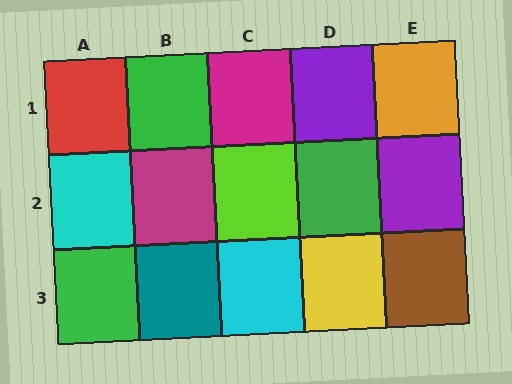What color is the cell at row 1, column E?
Orange.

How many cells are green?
3 cells are green.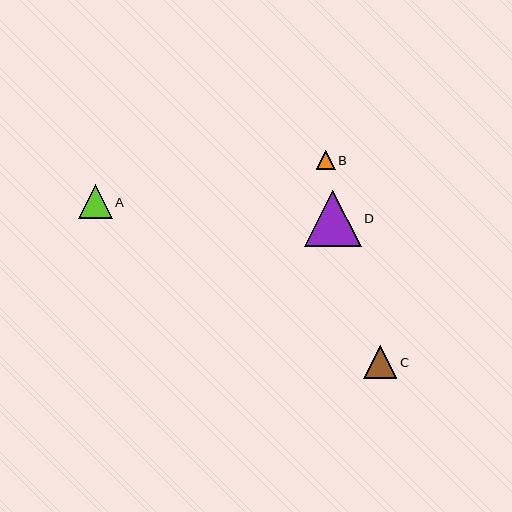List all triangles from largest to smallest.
From largest to smallest: D, A, C, B.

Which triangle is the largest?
Triangle D is the largest with a size of approximately 56 pixels.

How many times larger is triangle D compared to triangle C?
Triangle D is approximately 1.7 times the size of triangle C.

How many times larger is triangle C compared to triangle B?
Triangle C is approximately 1.8 times the size of triangle B.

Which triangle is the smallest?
Triangle B is the smallest with a size of approximately 19 pixels.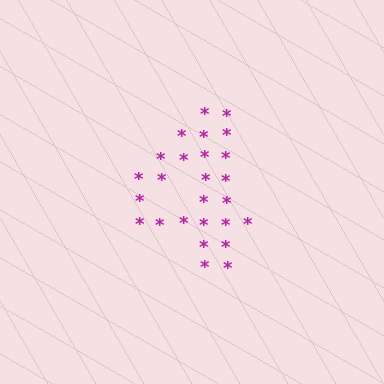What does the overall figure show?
The overall figure shows the digit 4.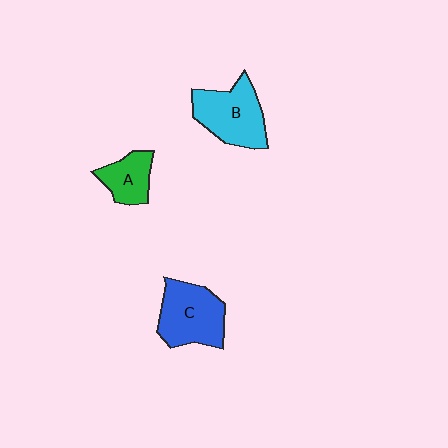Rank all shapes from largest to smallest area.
From largest to smallest: B (cyan), C (blue), A (green).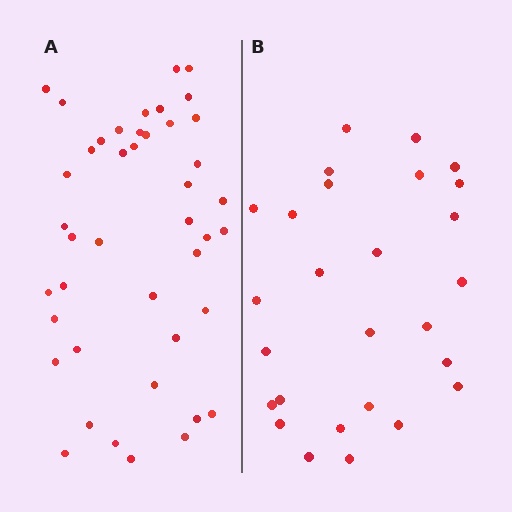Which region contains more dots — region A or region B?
Region A (the left region) has more dots.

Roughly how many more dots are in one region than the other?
Region A has approximately 15 more dots than region B.